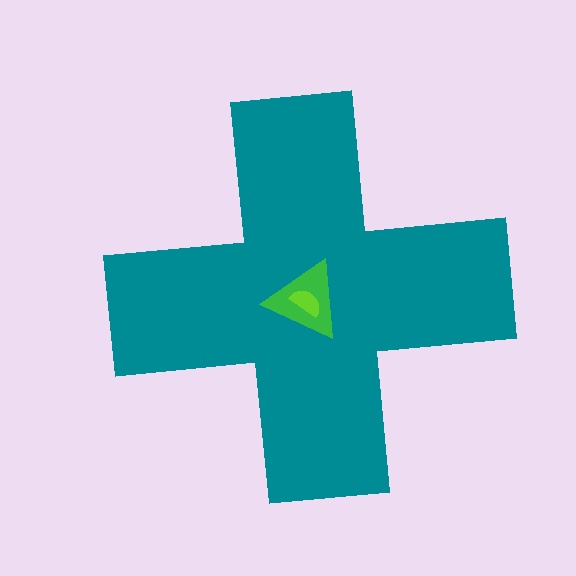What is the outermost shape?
The teal cross.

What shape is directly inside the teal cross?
The green triangle.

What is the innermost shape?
The lime semicircle.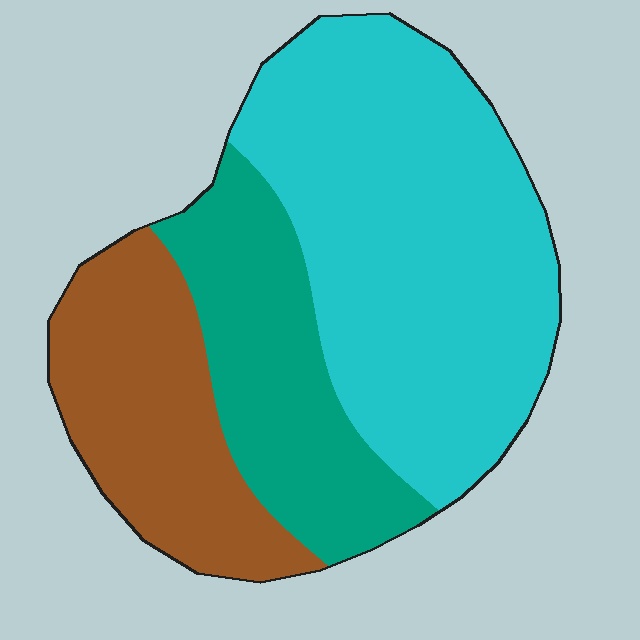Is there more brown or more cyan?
Cyan.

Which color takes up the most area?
Cyan, at roughly 50%.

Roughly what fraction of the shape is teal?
Teal takes up between a sixth and a third of the shape.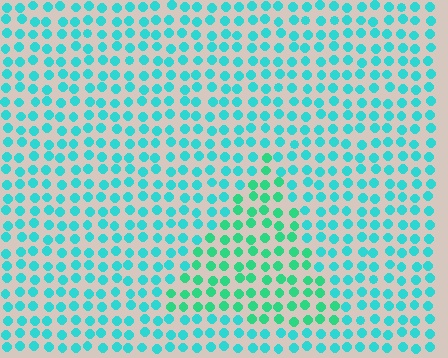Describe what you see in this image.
The image is filled with small cyan elements in a uniform arrangement. A triangle-shaped region is visible where the elements are tinted to a slightly different hue, forming a subtle color boundary.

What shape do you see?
I see a triangle.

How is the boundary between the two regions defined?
The boundary is defined purely by a slight shift in hue (about 29 degrees). Spacing, size, and orientation are identical on both sides.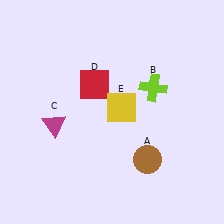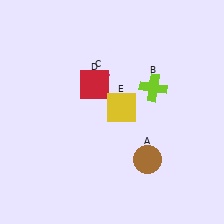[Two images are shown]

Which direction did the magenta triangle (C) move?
The magenta triangle (C) moved right.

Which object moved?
The magenta triangle (C) moved right.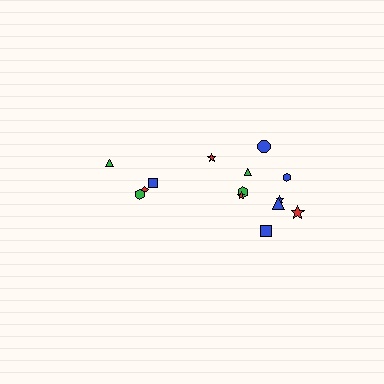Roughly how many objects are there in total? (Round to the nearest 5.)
Roughly 15 objects in total.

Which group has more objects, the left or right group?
The right group.